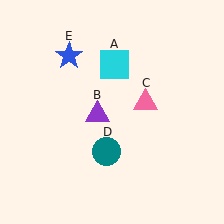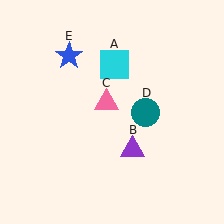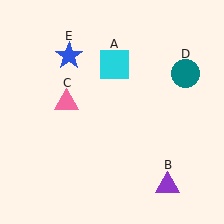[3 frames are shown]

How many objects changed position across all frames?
3 objects changed position: purple triangle (object B), pink triangle (object C), teal circle (object D).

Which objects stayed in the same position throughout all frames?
Cyan square (object A) and blue star (object E) remained stationary.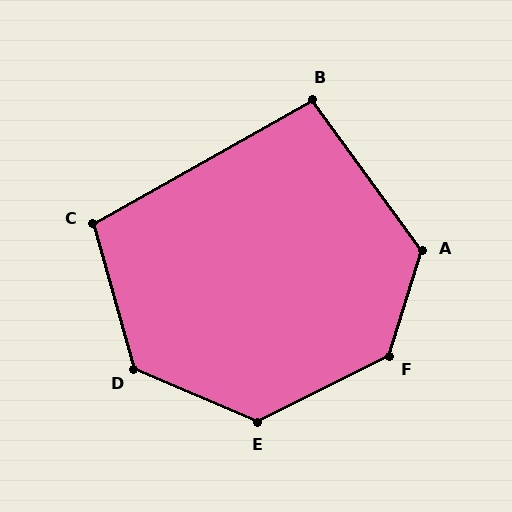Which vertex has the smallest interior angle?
B, at approximately 97 degrees.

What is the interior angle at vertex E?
Approximately 130 degrees (obtuse).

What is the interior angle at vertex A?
Approximately 126 degrees (obtuse).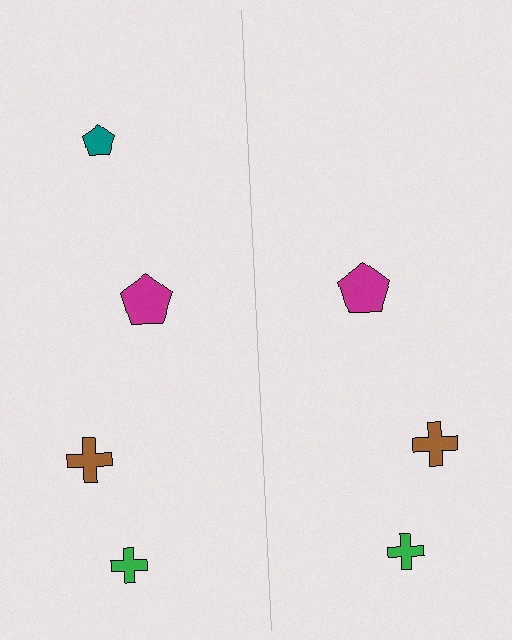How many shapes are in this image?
There are 7 shapes in this image.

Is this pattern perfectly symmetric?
No, the pattern is not perfectly symmetric. A teal pentagon is missing from the right side.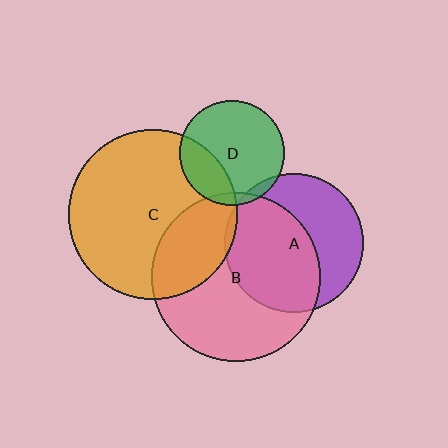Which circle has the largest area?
Circle C (orange).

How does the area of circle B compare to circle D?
Approximately 2.6 times.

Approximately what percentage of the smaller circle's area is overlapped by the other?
Approximately 55%.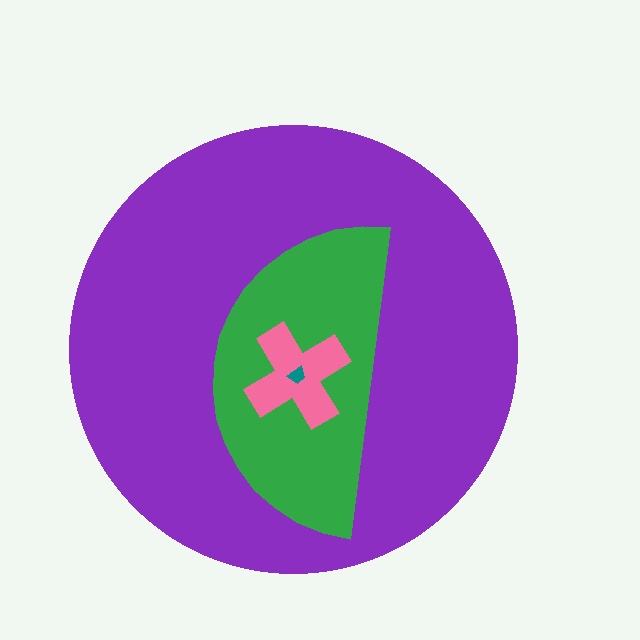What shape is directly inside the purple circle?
The green semicircle.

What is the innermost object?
The teal trapezoid.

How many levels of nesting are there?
4.